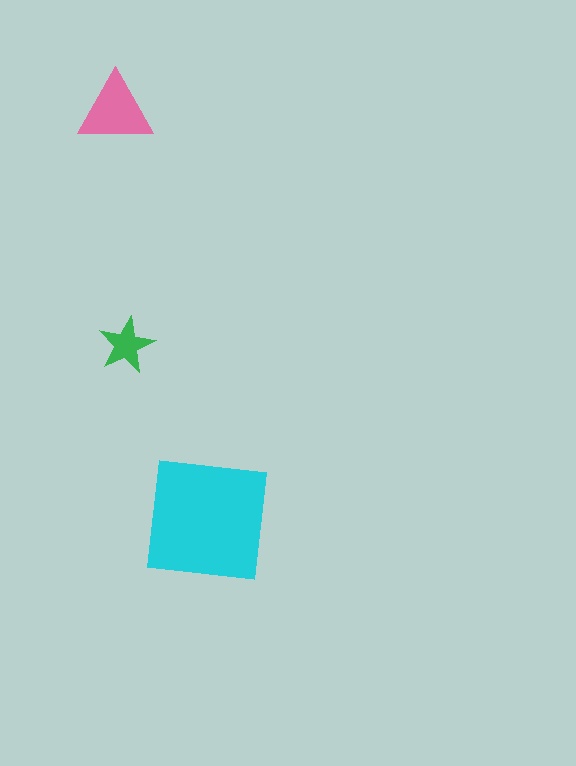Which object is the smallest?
The green star.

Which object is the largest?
The cyan square.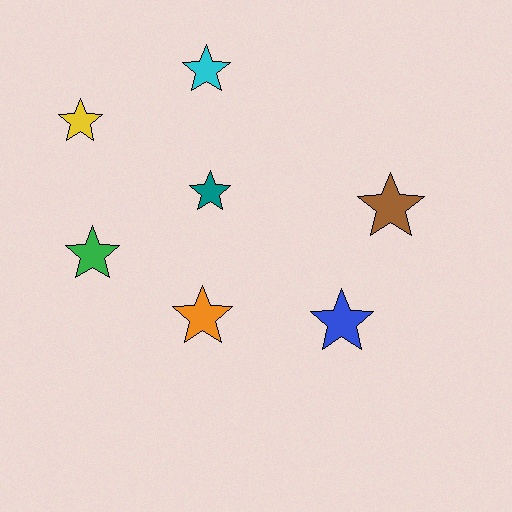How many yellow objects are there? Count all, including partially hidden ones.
There is 1 yellow object.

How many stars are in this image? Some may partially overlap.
There are 7 stars.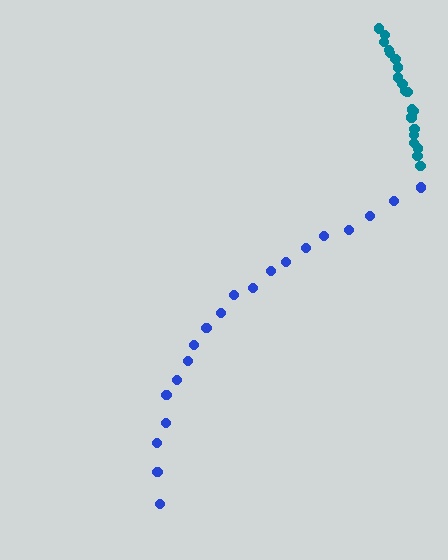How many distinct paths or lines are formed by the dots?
There are 2 distinct paths.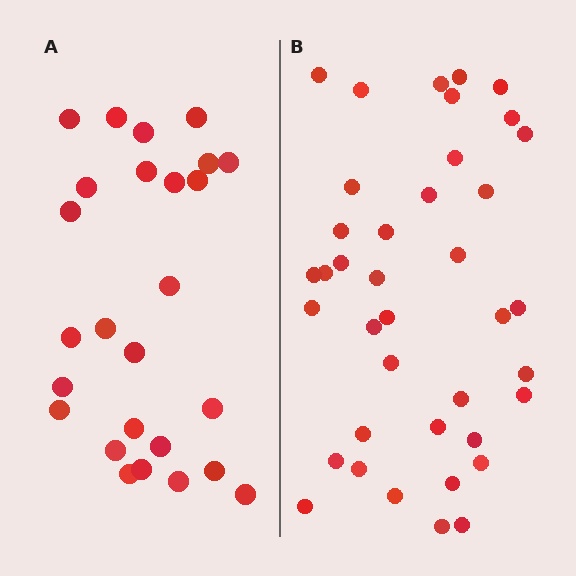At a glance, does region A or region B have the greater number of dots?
Region B (the right region) has more dots.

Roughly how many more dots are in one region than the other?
Region B has approximately 15 more dots than region A.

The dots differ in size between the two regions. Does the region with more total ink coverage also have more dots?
No. Region A has more total ink coverage because its dots are larger, but region B actually contains more individual dots. Total area can be misleading — the number of items is what matters here.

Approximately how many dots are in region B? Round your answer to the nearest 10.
About 40 dots. (The exact count is 39, which rounds to 40.)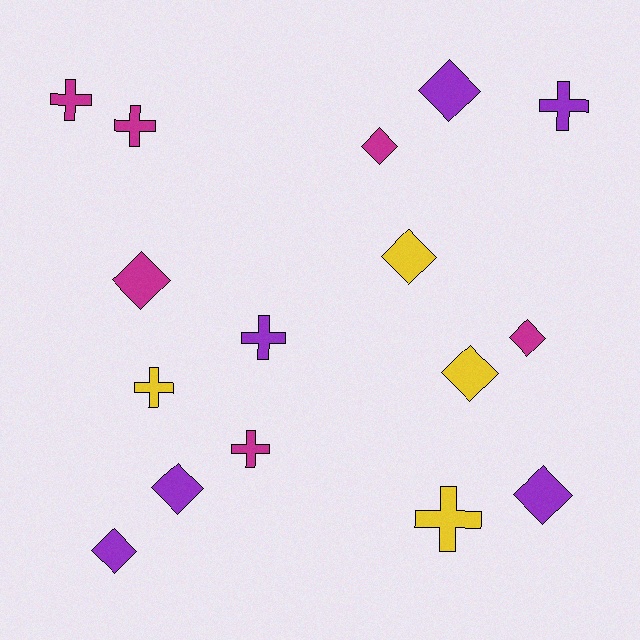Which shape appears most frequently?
Diamond, with 9 objects.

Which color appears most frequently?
Magenta, with 6 objects.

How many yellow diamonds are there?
There are 2 yellow diamonds.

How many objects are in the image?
There are 16 objects.